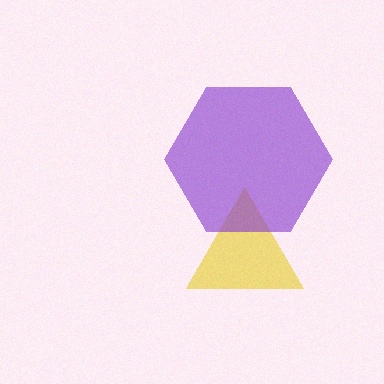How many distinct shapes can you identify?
There are 2 distinct shapes: a yellow triangle, a purple hexagon.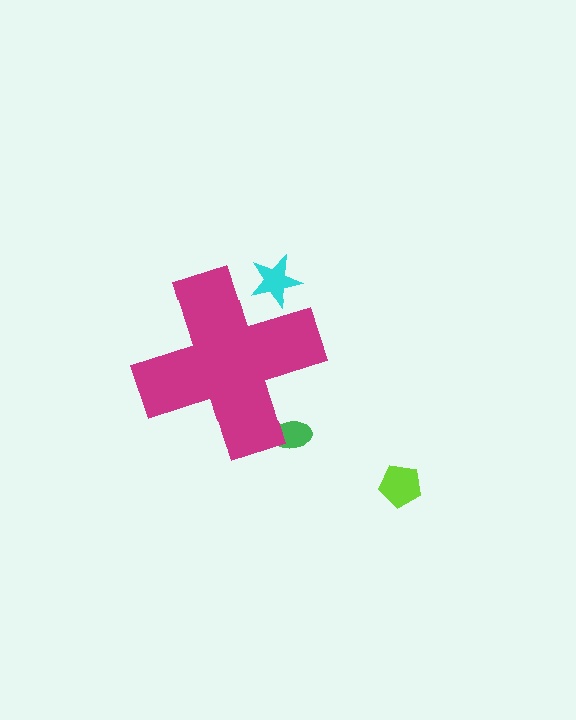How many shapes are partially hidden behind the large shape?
2 shapes are partially hidden.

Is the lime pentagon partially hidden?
No, the lime pentagon is fully visible.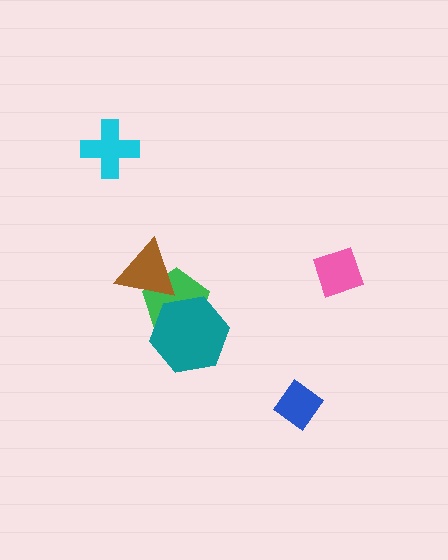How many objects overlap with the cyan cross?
0 objects overlap with the cyan cross.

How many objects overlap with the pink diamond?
0 objects overlap with the pink diamond.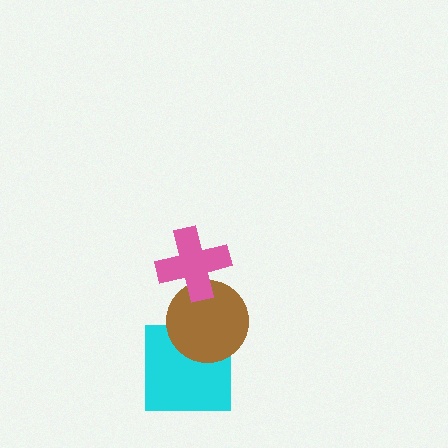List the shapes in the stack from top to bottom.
From top to bottom: the pink cross, the brown circle, the cyan square.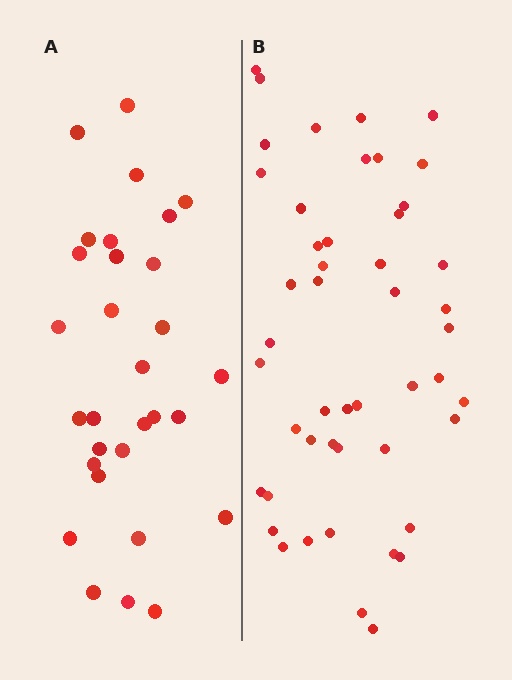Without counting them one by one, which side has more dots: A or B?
Region B (the right region) has more dots.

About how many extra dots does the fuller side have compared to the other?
Region B has approximately 20 more dots than region A.